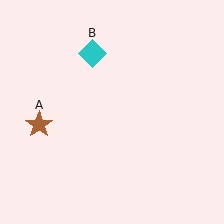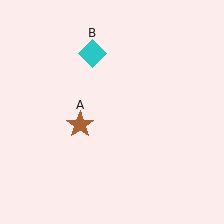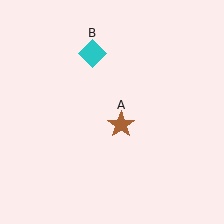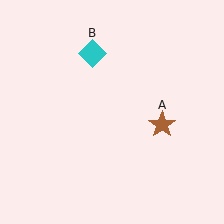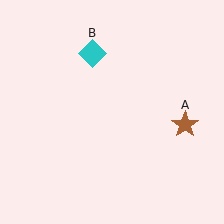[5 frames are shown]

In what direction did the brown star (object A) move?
The brown star (object A) moved right.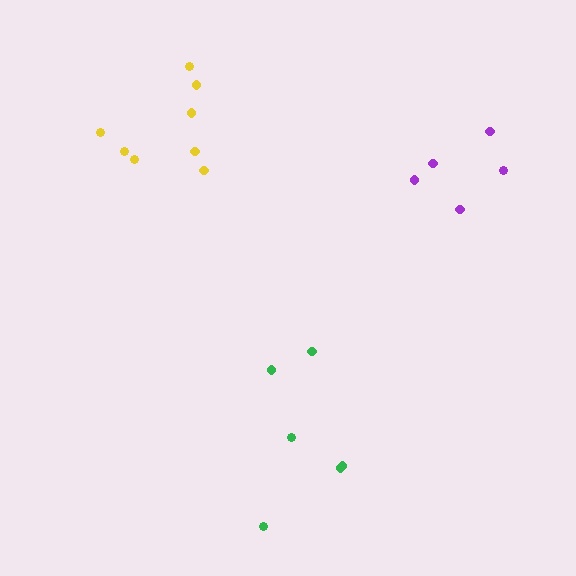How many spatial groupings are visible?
There are 3 spatial groupings.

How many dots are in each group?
Group 1: 5 dots, Group 2: 6 dots, Group 3: 8 dots (19 total).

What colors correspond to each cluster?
The clusters are colored: purple, green, yellow.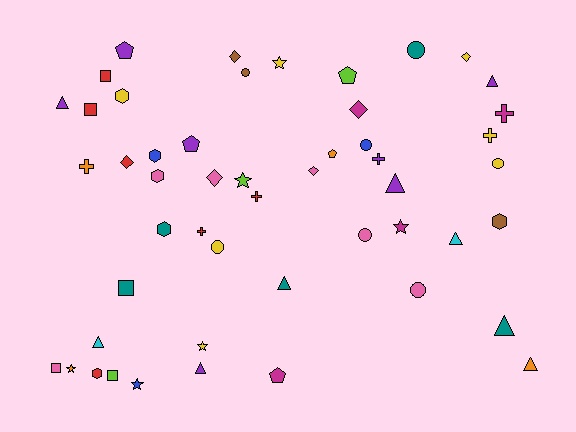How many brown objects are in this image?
There are 3 brown objects.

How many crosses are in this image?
There are 6 crosses.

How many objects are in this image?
There are 50 objects.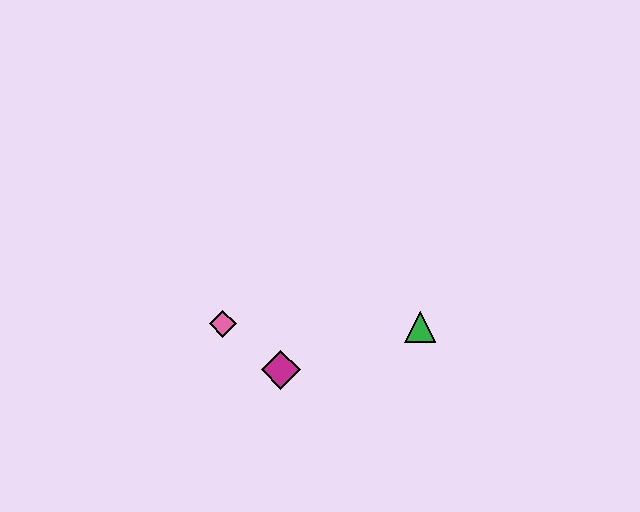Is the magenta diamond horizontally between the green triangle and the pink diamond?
Yes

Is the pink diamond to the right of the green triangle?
No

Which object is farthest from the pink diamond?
The green triangle is farthest from the pink diamond.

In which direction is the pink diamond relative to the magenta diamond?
The pink diamond is to the left of the magenta diamond.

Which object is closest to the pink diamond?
The magenta diamond is closest to the pink diamond.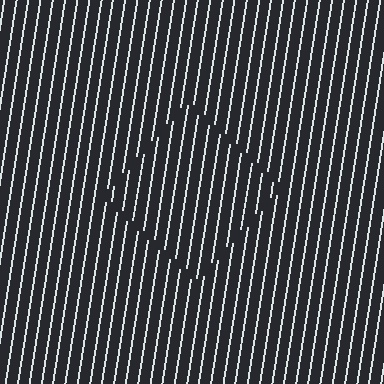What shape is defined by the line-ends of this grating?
An illusory square. The interior of the shape contains the same grating, shifted by half a period — the contour is defined by the phase discontinuity where line-ends from the inner and outer gratings abut.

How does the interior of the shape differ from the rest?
The interior of the shape contains the same grating, shifted by half a period — the contour is defined by the phase discontinuity where line-ends from the inner and outer gratings abut.